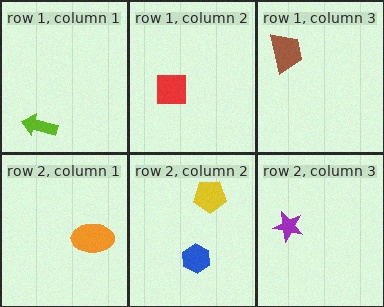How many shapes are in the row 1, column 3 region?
1.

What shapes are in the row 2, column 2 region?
The blue hexagon, the yellow pentagon.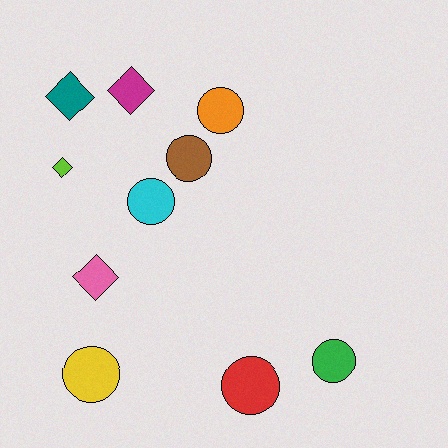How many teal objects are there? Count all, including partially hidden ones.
There is 1 teal object.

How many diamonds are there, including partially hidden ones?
There are 4 diamonds.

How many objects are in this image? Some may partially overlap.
There are 10 objects.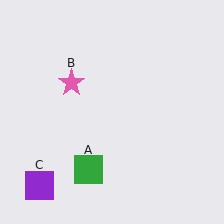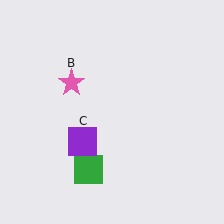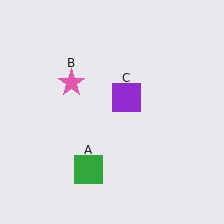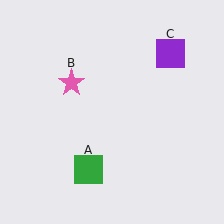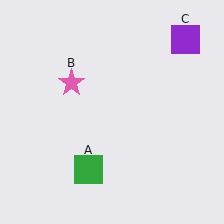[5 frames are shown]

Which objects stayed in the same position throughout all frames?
Green square (object A) and pink star (object B) remained stationary.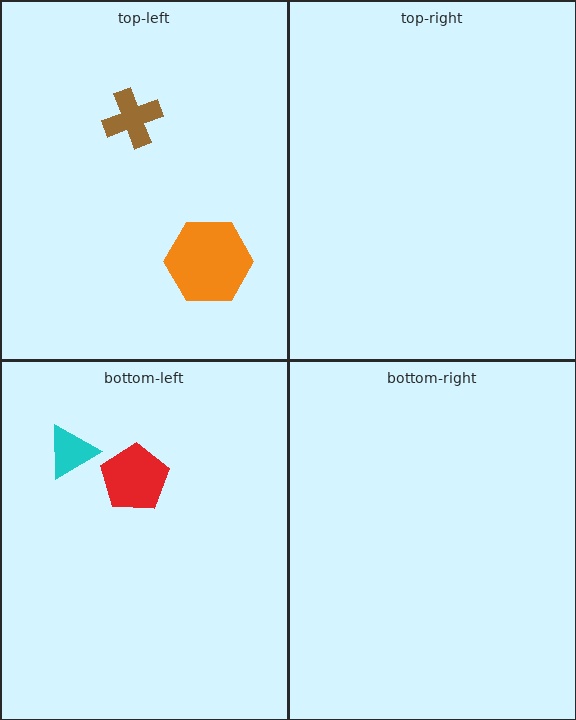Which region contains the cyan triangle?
The bottom-left region.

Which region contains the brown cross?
The top-left region.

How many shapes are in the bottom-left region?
2.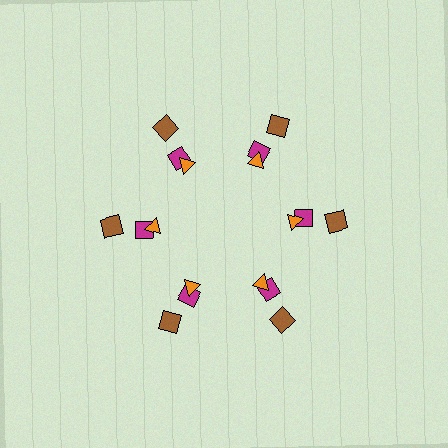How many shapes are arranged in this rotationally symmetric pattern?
There are 18 shapes, arranged in 6 groups of 3.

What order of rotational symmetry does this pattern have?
This pattern has 6-fold rotational symmetry.